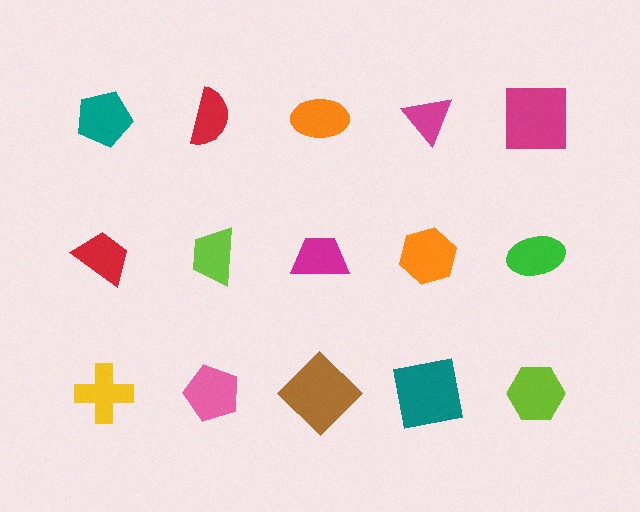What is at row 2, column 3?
A magenta trapezoid.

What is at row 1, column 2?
A red semicircle.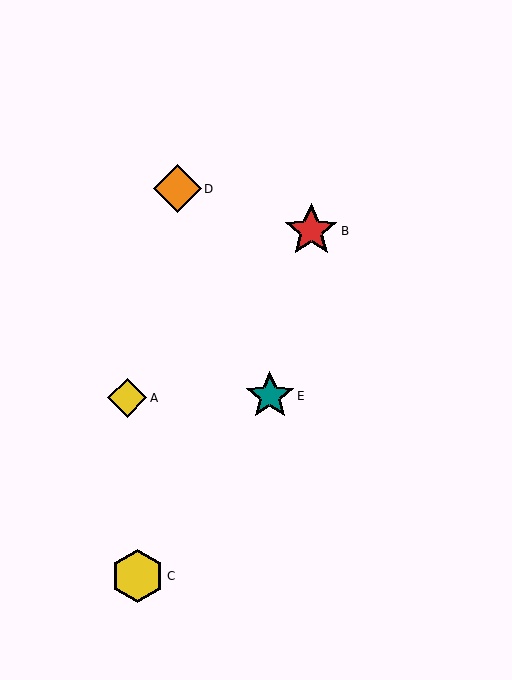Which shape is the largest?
The red star (labeled B) is the largest.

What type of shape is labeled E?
Shape E is a teal star.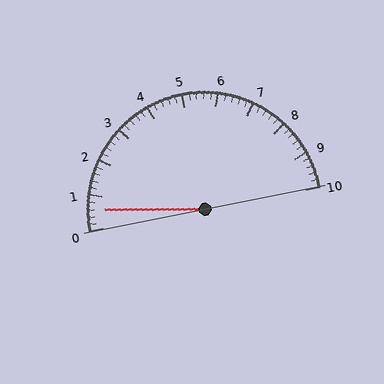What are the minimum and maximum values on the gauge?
The gauge ranges from 0 to 10.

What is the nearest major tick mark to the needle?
The nearest major tick mark is 1.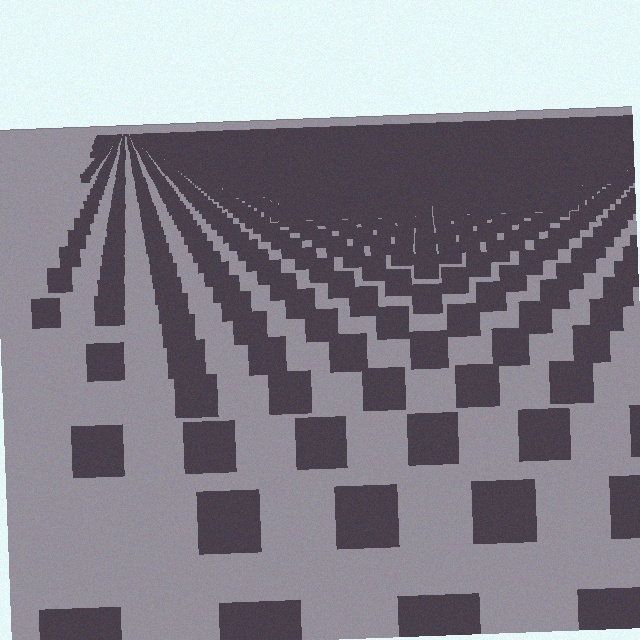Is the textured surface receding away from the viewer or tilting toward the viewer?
The surface is receding away from the viewer. Texture elements get smaller and denser toward the top.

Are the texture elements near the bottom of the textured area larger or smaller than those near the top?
Larger. Near the bottom, elements are closer to the viewer and appear at a bigger on-screen size.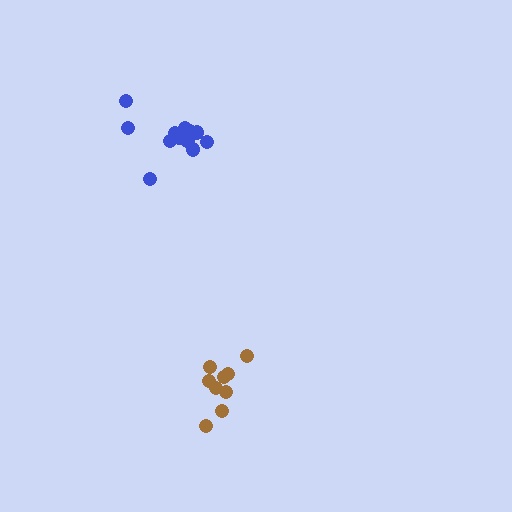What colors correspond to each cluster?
The clusters are colored: brown, blue.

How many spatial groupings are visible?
There are 2 spatial groupings.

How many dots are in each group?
Group 1: 9 dots, Group 2: 12 dots (21 total).